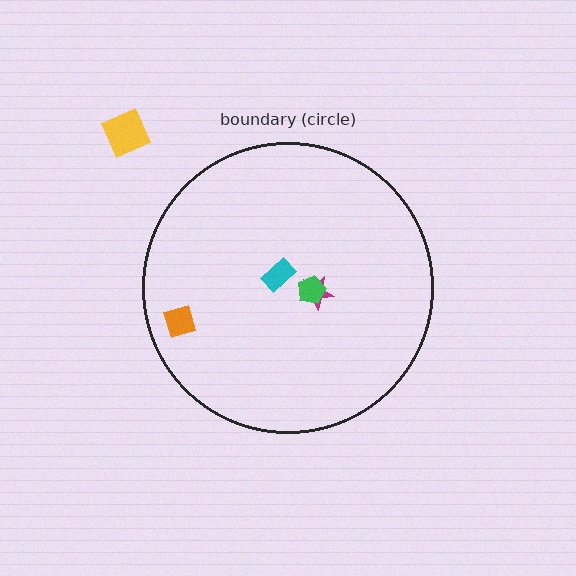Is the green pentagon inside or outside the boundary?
Inside.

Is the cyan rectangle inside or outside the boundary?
Inside.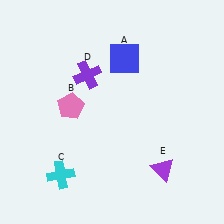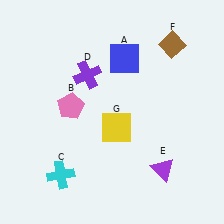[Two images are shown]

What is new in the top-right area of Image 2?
A brown diamond (F) was added in the top-right area of Image 2.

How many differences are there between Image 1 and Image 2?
There are 2 differences between the two images.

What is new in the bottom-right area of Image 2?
A yellow square (G) was added in the bottom-right area of Image 2.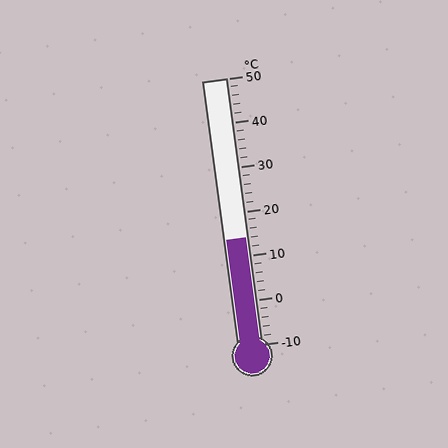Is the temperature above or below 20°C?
The temperature is below 20°C.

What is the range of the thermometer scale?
The thermometer scale ranges from -10°C to 50°C.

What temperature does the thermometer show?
The thermometer shows approximately 14°C.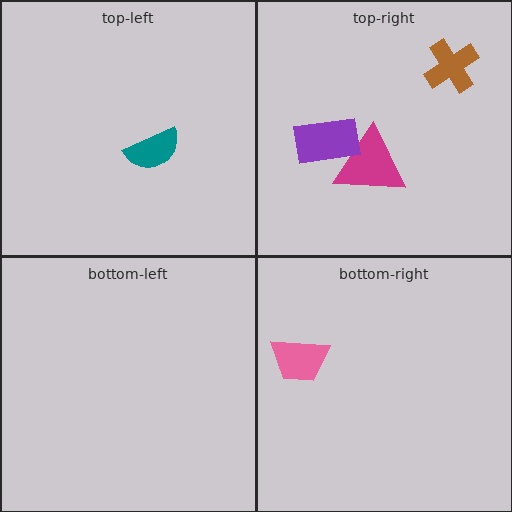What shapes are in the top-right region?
The magenta triangle, the purple rectangle, the brown cross.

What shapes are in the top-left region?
The teal semicircle.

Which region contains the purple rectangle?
The top-right region.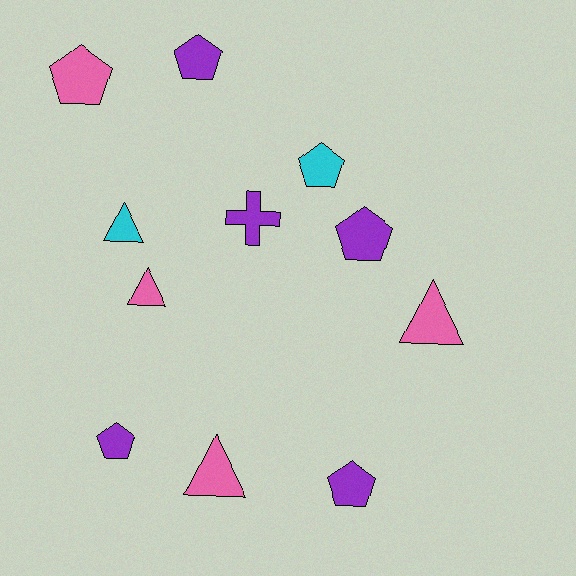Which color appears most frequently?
Purple, with 5 objects.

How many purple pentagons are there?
There are 4 purple pentagons.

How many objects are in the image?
There are 11 objects.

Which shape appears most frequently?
Pentagon, with 6 objects.